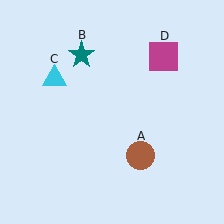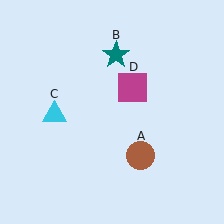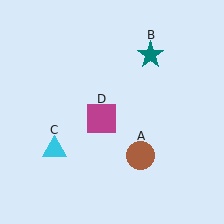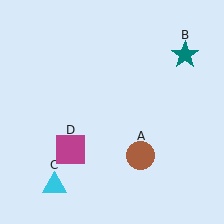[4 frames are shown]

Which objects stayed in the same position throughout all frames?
Brown circle (object A) remained stationary.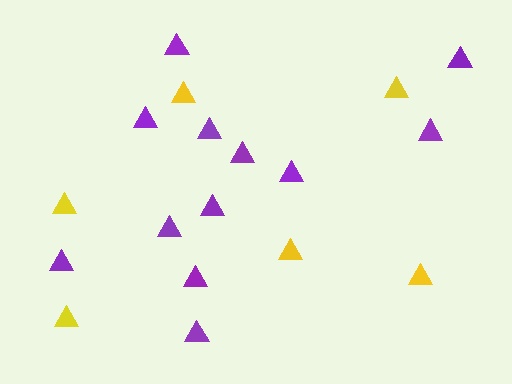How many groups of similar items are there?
There are 2 groups: one group of yellow triangles (6) and one group of purple triangles (12).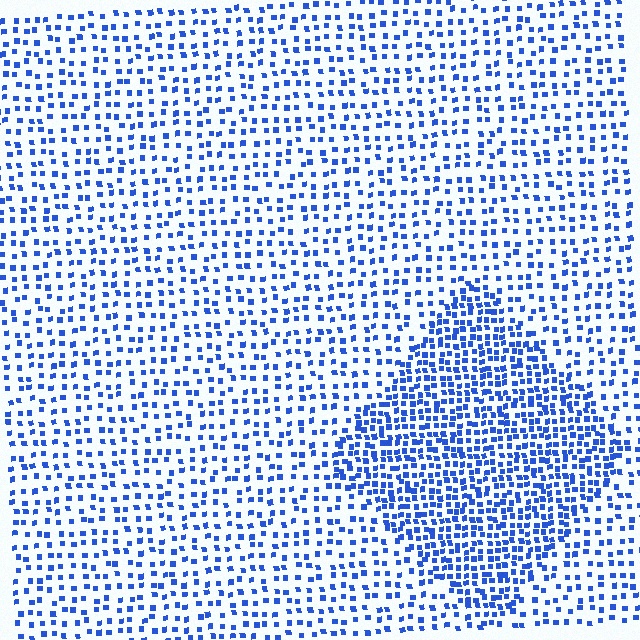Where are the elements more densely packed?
The elements are more densely packed inside the diamond boundary.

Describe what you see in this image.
The image contains small blue elements arranged at two different densities. A diamond-shaped region is visible where the elements are more densely packed than the surrounding area.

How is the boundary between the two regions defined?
The boundary is defined by a change in element density (approximately 2.0x ratio). All elements are the same color, size, and shape.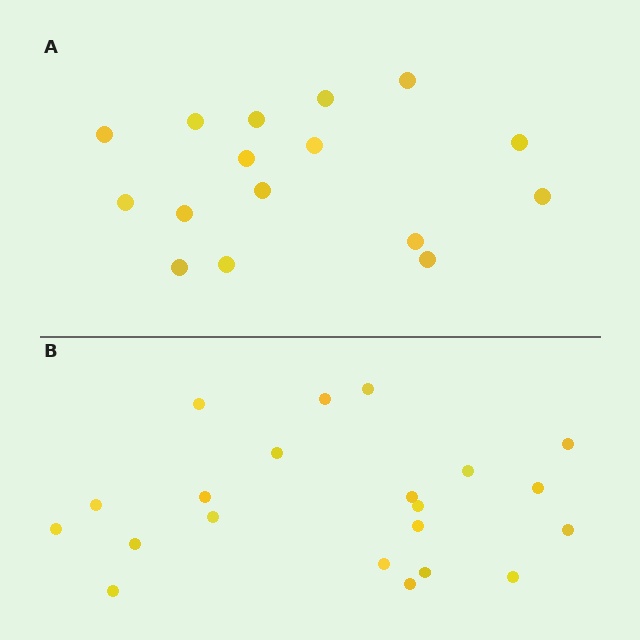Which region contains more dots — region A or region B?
Region B (the bottom region) has more dots.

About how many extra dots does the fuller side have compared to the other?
Region B has about 5 more dots than region A.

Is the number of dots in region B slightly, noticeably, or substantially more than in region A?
Region B has noticeably more, but not dramatically so. The ratio is roughly 1.3 to 1.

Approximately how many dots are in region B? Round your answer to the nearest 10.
About 20 dots. (The exact count is 21, which rounds to 20.)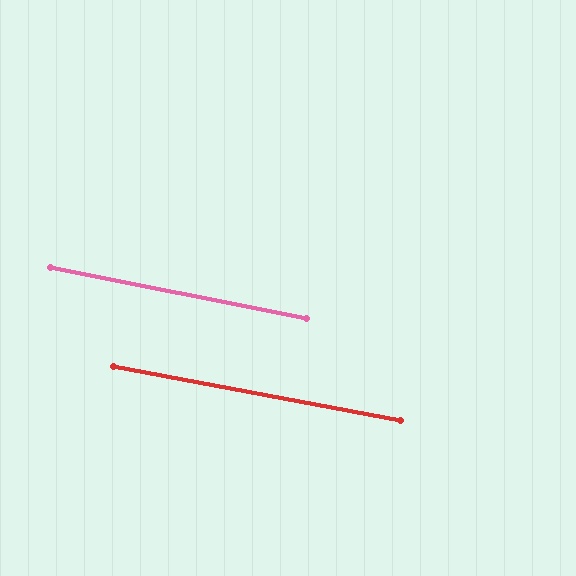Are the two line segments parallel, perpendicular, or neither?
Parallel — their directions differ by only 0.5°.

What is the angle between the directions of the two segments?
Approximately 0 degrees.